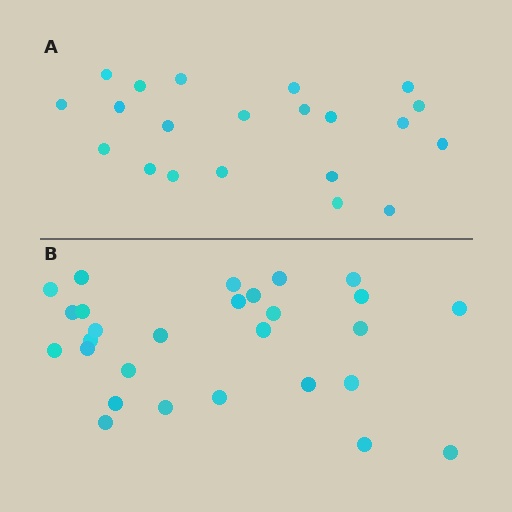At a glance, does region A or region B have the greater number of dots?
Region B (the bottom region) has more dots.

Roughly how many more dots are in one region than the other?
Region B has roughly 8 or so more dots than region A.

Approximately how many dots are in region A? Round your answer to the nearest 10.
About 20 dots. (The exact count is 21, which rounds to 20.)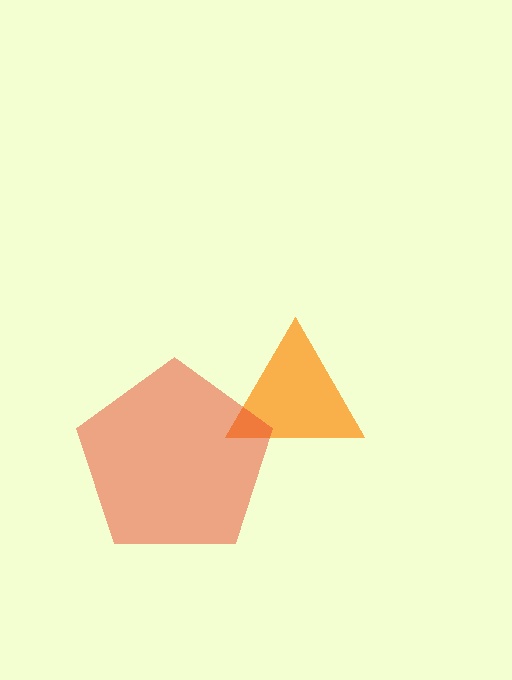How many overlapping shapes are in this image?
There are 2 overlapping shapes in the image.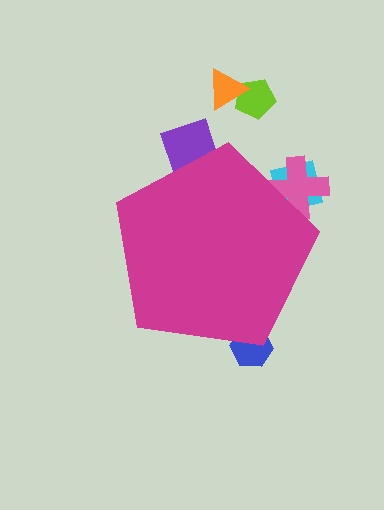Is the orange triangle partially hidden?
No, the orange triangle is fully visible.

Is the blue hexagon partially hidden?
Yes, the blue hexagon is partially hidden behind the magenta pentagon.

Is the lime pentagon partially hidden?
No, the lime pentagon is fully visible.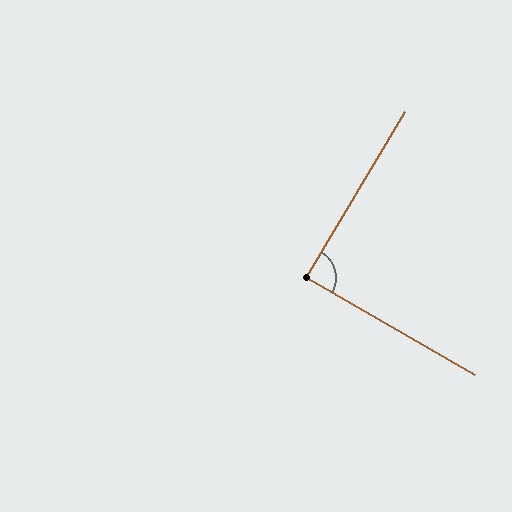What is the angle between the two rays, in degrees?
Approximately 89 degrees.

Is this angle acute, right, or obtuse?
It is approximately a right angle.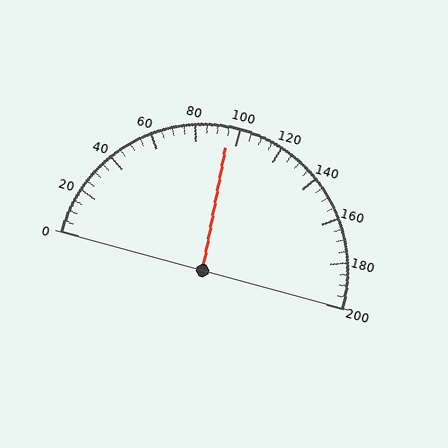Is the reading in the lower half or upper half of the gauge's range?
The reading is in the lower half of the range (0 to 200).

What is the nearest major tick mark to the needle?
The nearest major tick mark is 100.